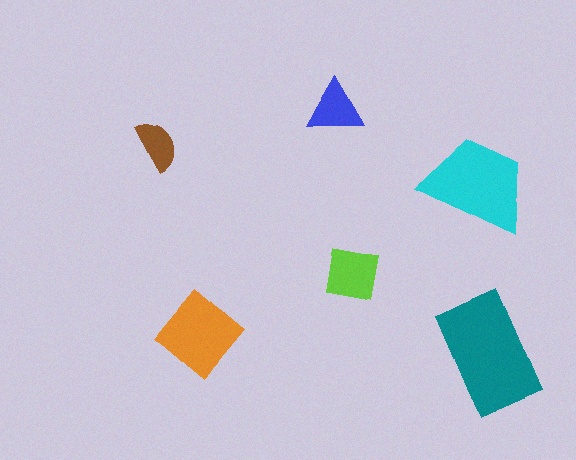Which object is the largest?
The teal rectangle.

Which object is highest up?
The blue triangle is topmost.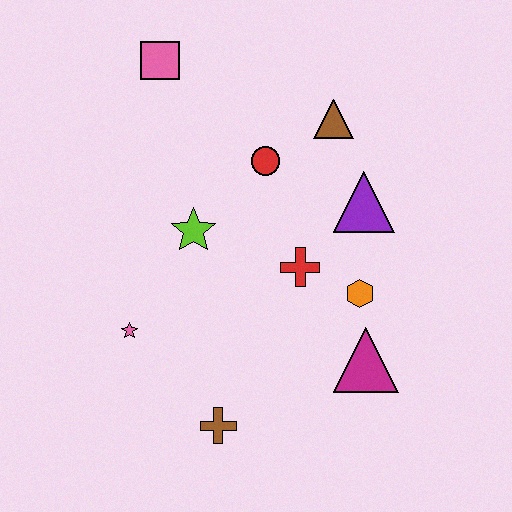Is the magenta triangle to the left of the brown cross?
No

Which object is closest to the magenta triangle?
The orange hexagon is closest to the magenta triangle.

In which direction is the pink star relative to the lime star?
The pink star is below the lime star.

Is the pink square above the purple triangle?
Yes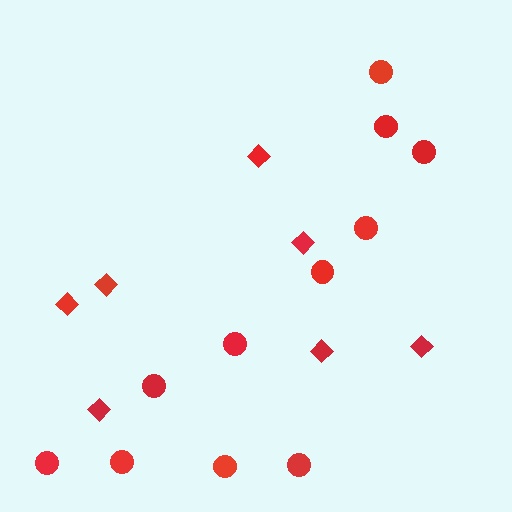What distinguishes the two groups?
There are 2 groups: one group of circles (11) and one group of diamonds (7).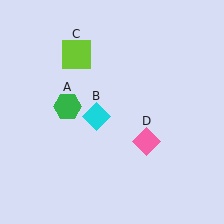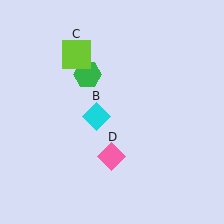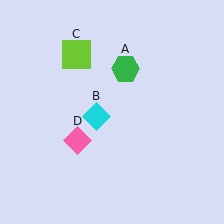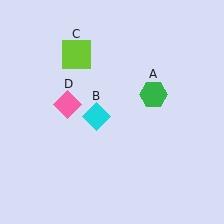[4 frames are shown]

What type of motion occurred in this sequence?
The green hexagon (object A), pink diamond (object D) rotated clockwise around the center of the scene.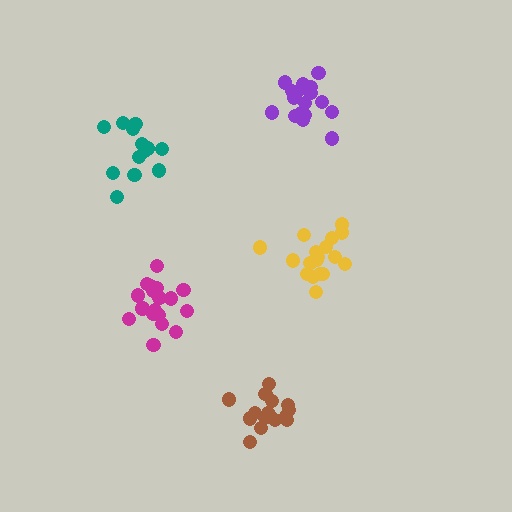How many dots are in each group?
Group 1: 17 dots, Group 2: 19 dots, Group 3: 18 dots, Group 4: 13 dots, Group 5: 16 dots (83 total).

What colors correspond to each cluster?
The clusters are colored: purple, magenta, yellow, teal, brown.